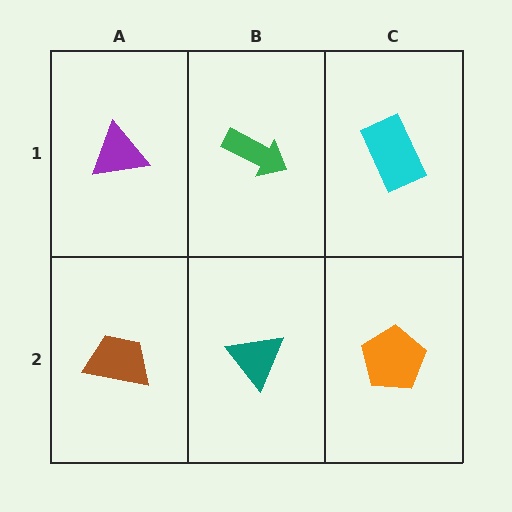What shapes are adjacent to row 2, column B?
A green arrow (row 1, column B), a brown trapezoid (row 2, column A), an orange pentagon (row 2, column C).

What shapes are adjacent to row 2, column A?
A purple triangle (row 1, column A), a teal triangle (row 2, column B).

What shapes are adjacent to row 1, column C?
An orange pentagon (row 2, column C), a green arrow (row 1, column B).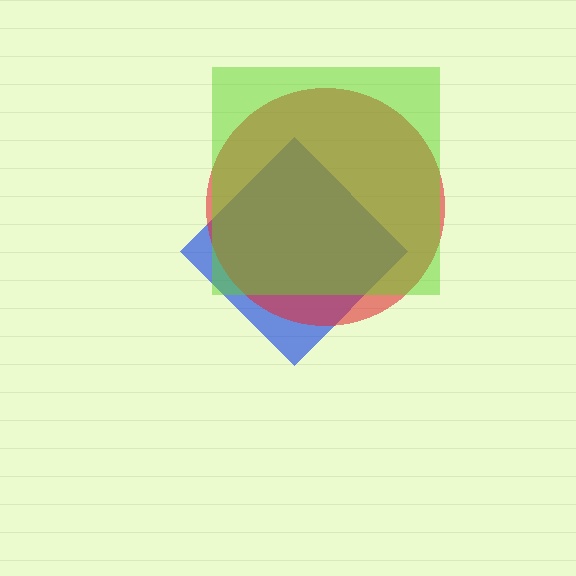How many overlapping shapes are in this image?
There are 3 overlapping shapes in the image.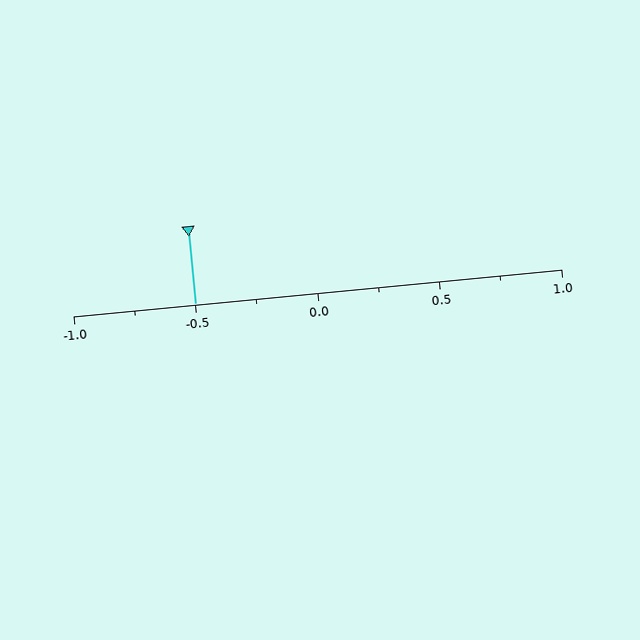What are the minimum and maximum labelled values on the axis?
The axis runs from -1.0 to 1.0.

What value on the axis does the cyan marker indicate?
The marker indicates approximately -0.5.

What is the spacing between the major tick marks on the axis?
The major ticks are spaced 0.5 apart.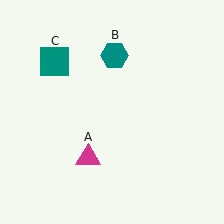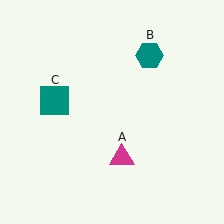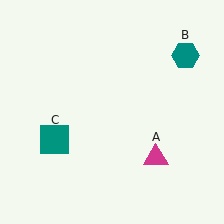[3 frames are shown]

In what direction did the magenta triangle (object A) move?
The magenta triangle (object A) moved right.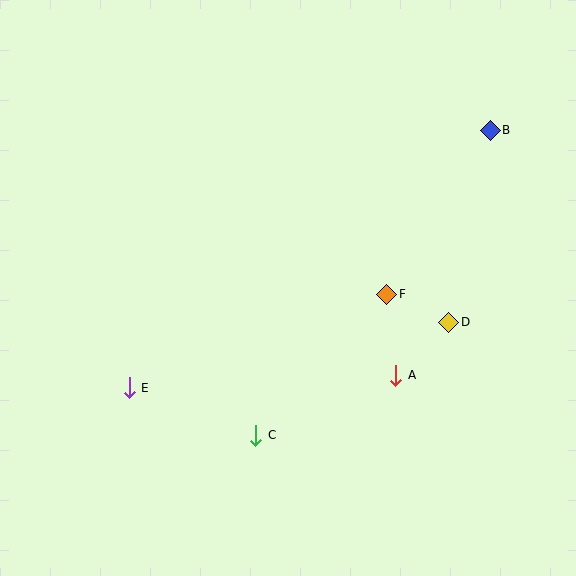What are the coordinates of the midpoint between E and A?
The midpoint between E and A is at (263, 382).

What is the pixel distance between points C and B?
The distance between C and B is 385 pixels.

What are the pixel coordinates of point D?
Point D is at (449, 322).